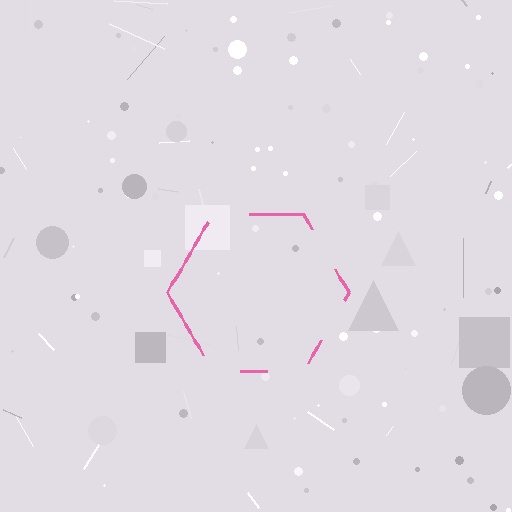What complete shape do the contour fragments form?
The contour fragments form a hexagon.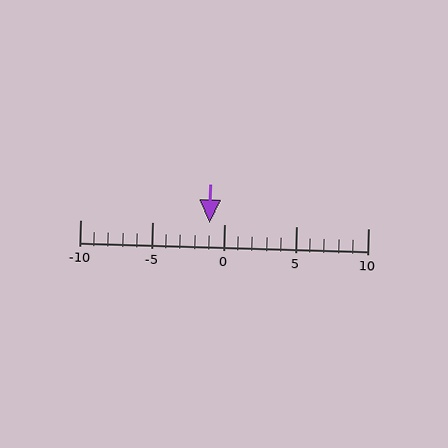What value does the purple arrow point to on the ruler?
The purple arrow points to approximately -1.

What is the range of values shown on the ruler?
The ruler shows values from -10 to 10.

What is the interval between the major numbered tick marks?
The major tick marks are spaced 5 units apart.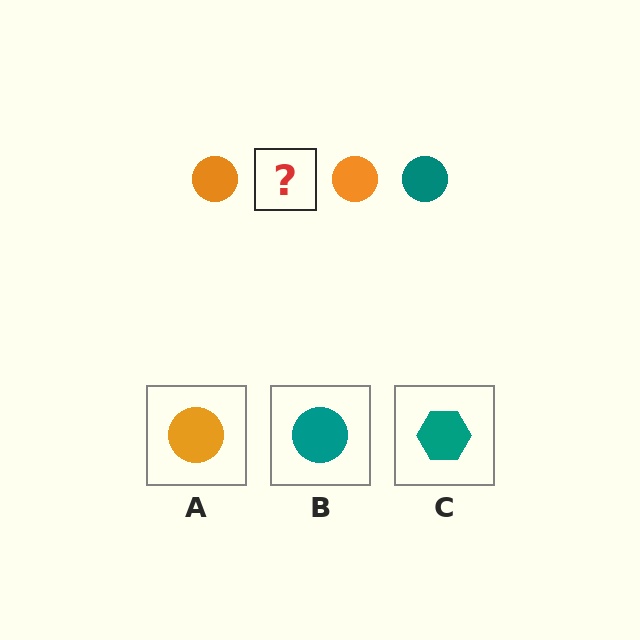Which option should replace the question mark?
Option B.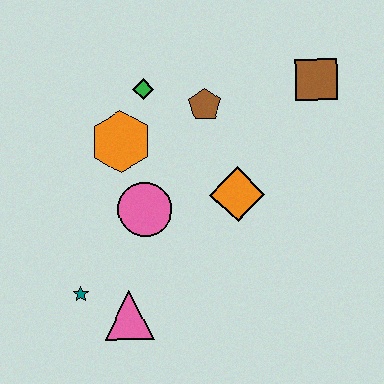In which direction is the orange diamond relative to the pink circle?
The orange diamond is to the right of the pink circle.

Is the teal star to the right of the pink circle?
No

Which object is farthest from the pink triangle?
The brown square is farthest from the pink triangle.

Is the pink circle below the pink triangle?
No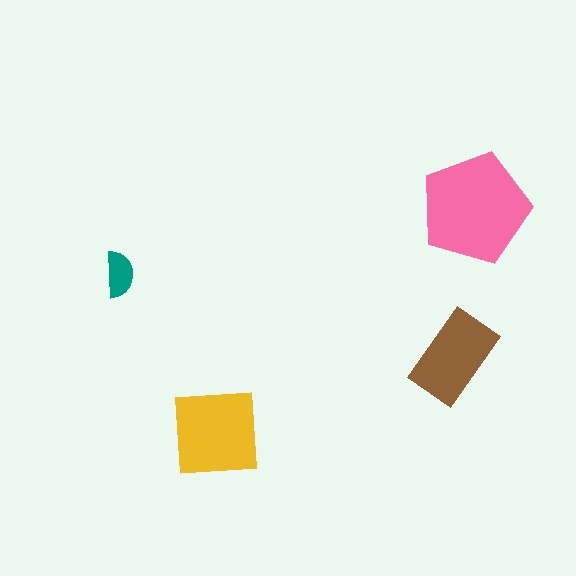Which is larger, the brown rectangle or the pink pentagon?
The pink pentagon.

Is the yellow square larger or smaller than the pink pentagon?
Smaller.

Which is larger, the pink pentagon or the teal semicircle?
The pink pentagon.